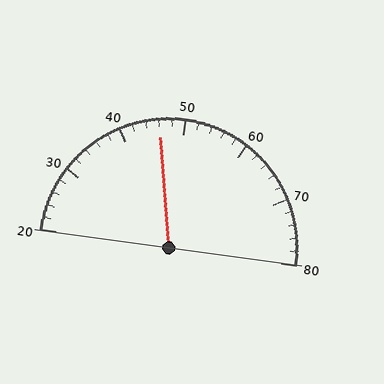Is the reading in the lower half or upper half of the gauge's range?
The reading is in the lower half of the range (20 to 80).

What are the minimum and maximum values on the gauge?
The gauge ranges from 20 to 80.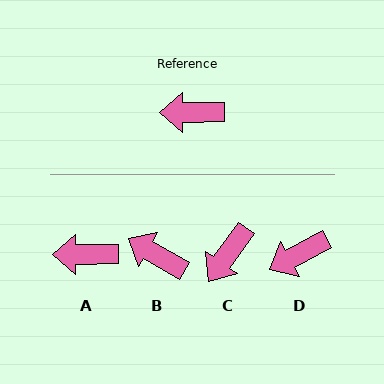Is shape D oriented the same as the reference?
No, it is off by about 28 degrees.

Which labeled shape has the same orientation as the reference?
A.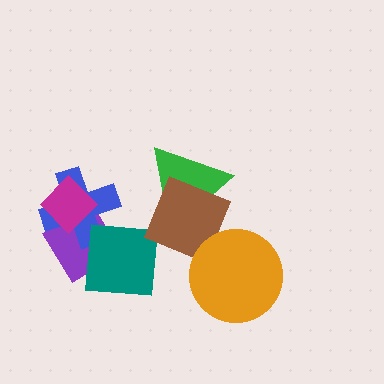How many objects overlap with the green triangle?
1 object overlaps with the green triangle.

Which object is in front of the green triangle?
The brown square is in front of the green triangle.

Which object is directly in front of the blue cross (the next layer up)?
The magenta diamond is directly in front of the blue cross.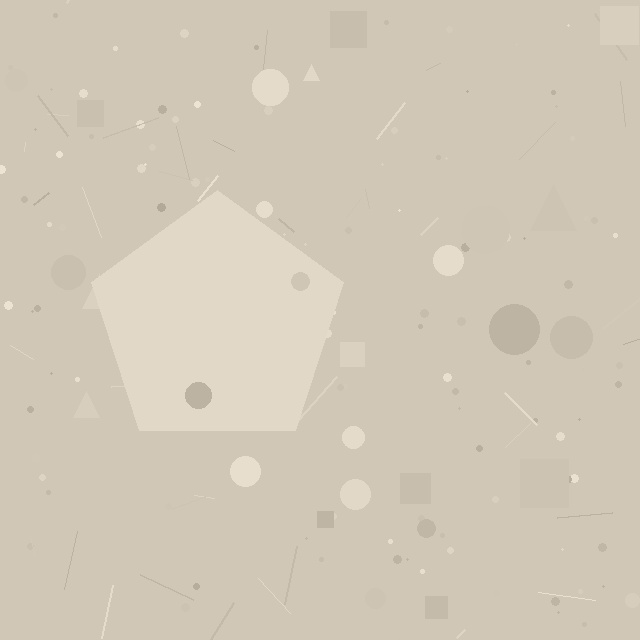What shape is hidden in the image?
A pentagon is hidden in the image.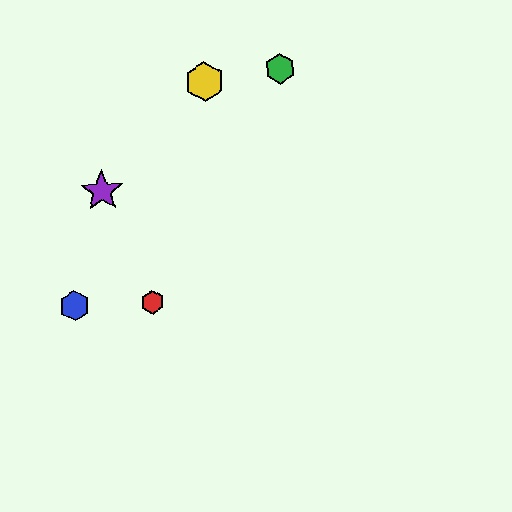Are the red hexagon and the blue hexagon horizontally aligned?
Yes, both are at y≈302.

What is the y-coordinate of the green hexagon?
The green hexagon is at y≈69.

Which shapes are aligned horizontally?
The red hexagon, the blue hexagon are aligned horizontally.